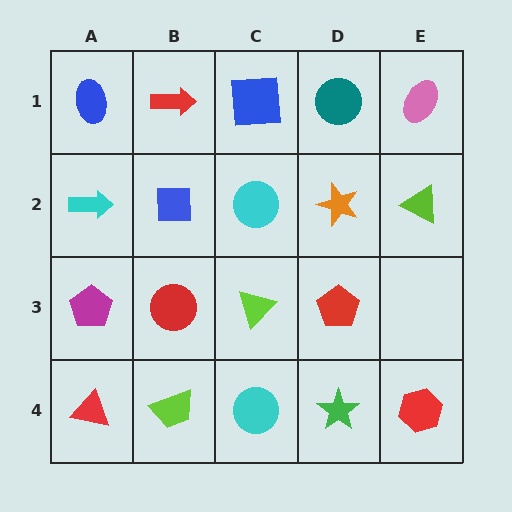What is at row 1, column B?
A red arrow.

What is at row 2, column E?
A lime triangle.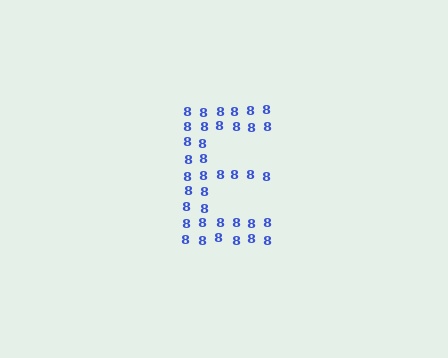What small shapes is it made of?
It is made of small digit 8's.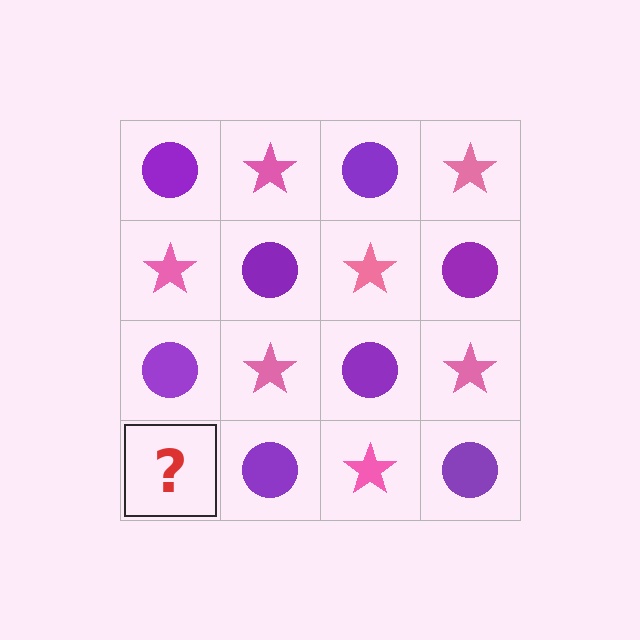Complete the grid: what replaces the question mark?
The question mark should be replaced with a pink star.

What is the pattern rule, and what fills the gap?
The rule is that it alternates purple circle and pink star in a checkerboard pattern. The gap should be filled with a pink star.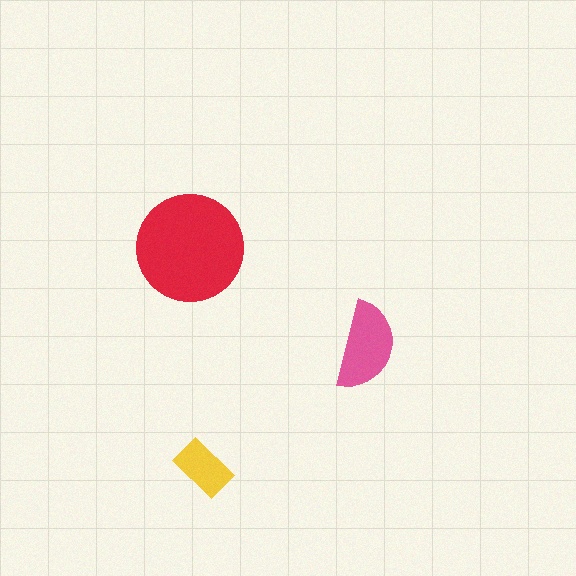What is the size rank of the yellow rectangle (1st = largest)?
3rd.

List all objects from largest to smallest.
The red circle, the pink semicircle, the yellow rectangle.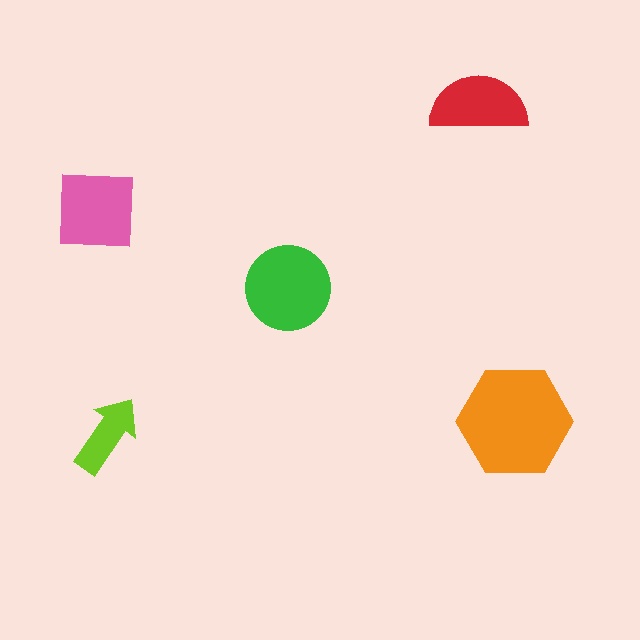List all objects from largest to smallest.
The orange hexagon, the green circle, the pink square, the red semicircle, the lime arrow.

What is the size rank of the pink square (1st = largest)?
3rd.